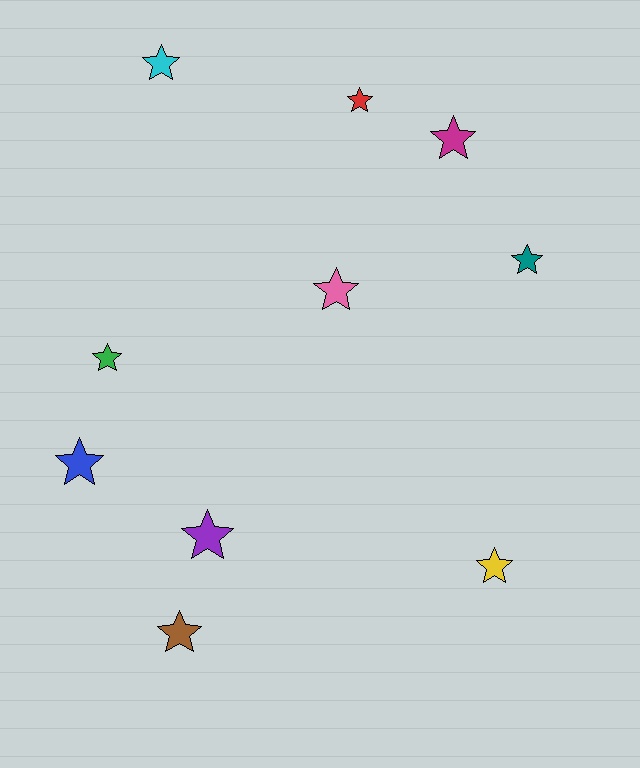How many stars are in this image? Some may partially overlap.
There are 10 stars.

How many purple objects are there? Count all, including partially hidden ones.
There is 1 purple object.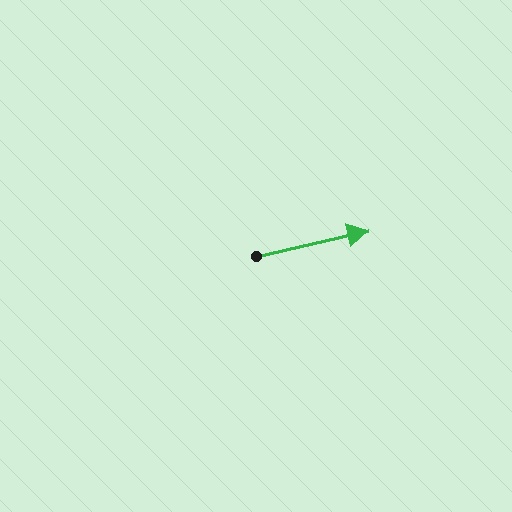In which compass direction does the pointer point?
East.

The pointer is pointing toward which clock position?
Roughly 3 o'clock.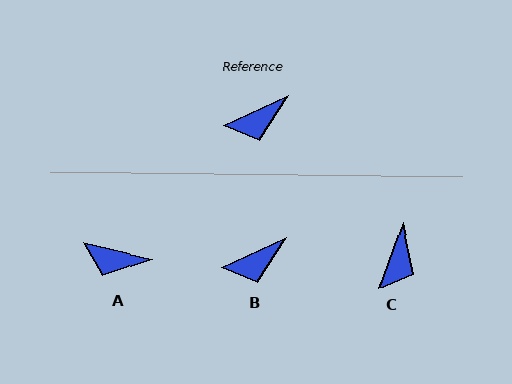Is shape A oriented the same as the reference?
No, it is off by about 38 degrees.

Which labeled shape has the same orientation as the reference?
B.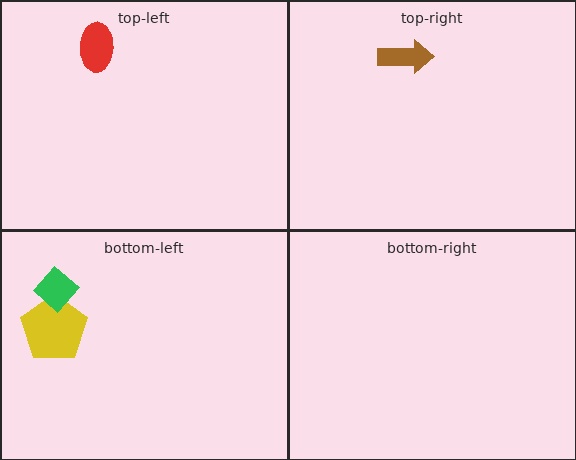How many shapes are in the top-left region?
1.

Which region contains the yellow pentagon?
The bottom-left region.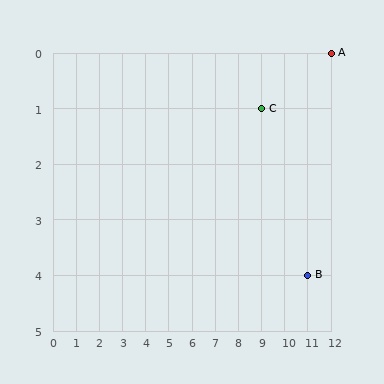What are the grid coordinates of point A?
Point A is at grid coordinates (12, 0).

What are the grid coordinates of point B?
Point B is at grid coordinates (11, 4).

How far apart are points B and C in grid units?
Points B and C are 2 columns and 3 rows apart (about 3.6 grid units diagonally).